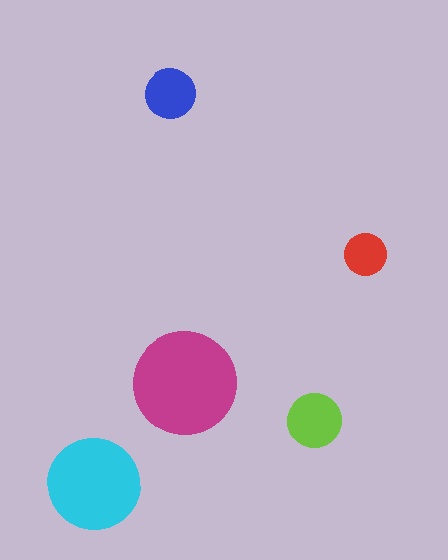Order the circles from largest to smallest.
the magenta one, the cyan one, the lime one, the blue one, the red one.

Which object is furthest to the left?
The cyan circle is leftmost.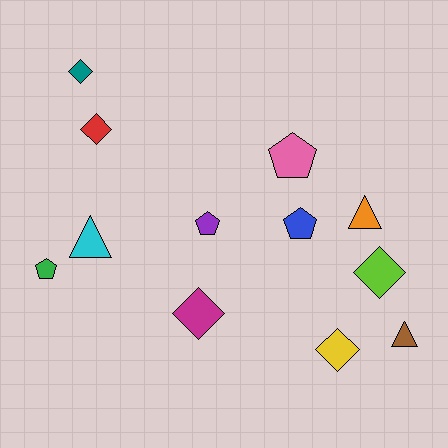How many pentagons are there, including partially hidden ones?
There are 4 pentagons.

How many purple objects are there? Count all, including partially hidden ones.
There is 1 purple object.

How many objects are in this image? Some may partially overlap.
There are 12 objects.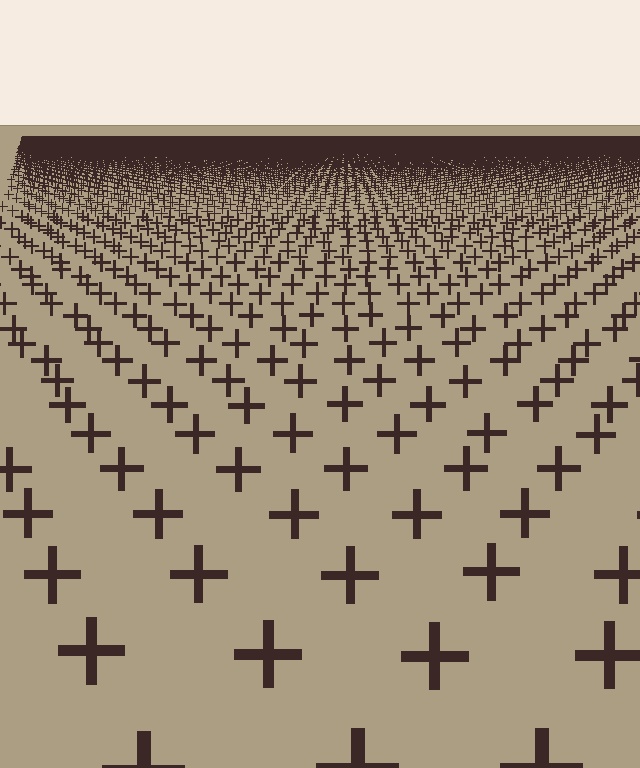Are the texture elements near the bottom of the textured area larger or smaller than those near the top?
Larger. Near the bottom, elements are closer to the viewer and appear at a bigger on-screen size.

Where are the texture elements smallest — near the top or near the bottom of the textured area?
Near the top.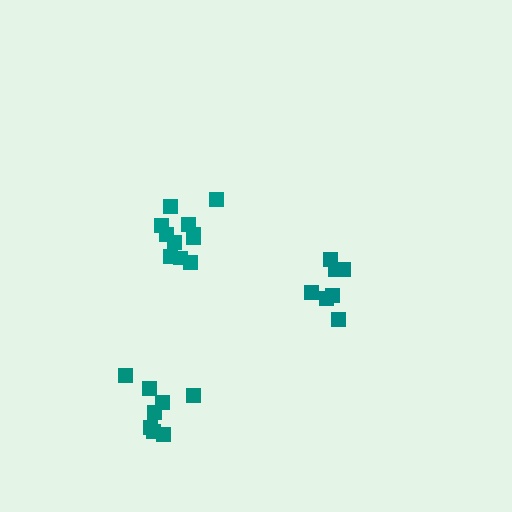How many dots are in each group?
Group 1: 11 dots, Group 2: 8 dots, Group 3: 7 dots (26 total).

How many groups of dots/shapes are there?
There are 3 groups.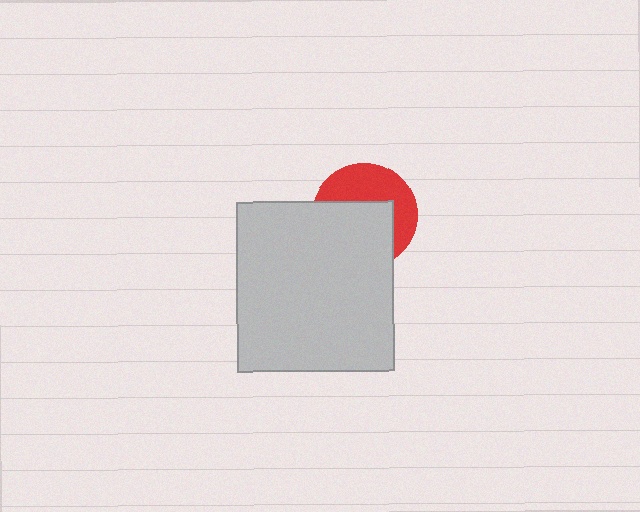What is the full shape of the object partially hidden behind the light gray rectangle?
The partially hidden object is a red circle.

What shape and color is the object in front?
The object in front is a light gray rectangle.